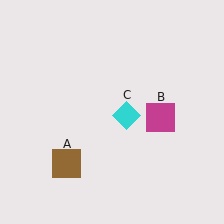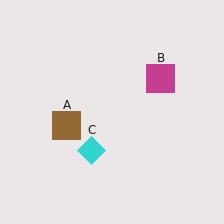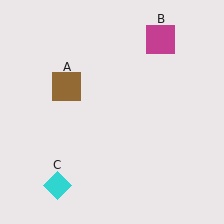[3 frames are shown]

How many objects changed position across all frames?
3 objects changed position: brown square (object A), magenta square (object B), cyan diamond (object C).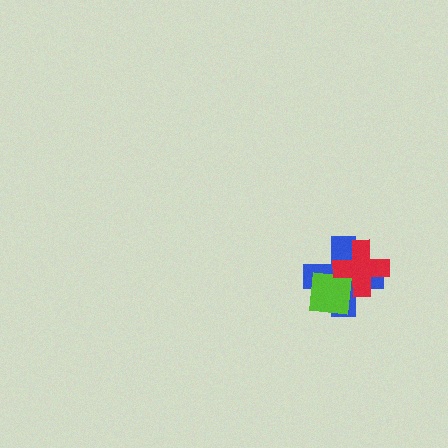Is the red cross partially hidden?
No, no other shape covers it.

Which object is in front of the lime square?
The red cross is in front of the lime square.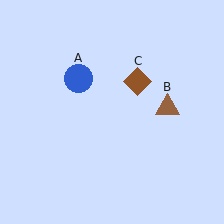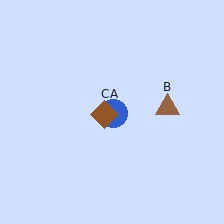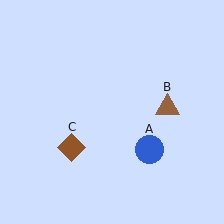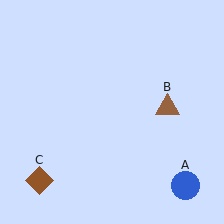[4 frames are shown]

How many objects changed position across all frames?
2 objects changed position: blue circle (object A), brown diamond (object C).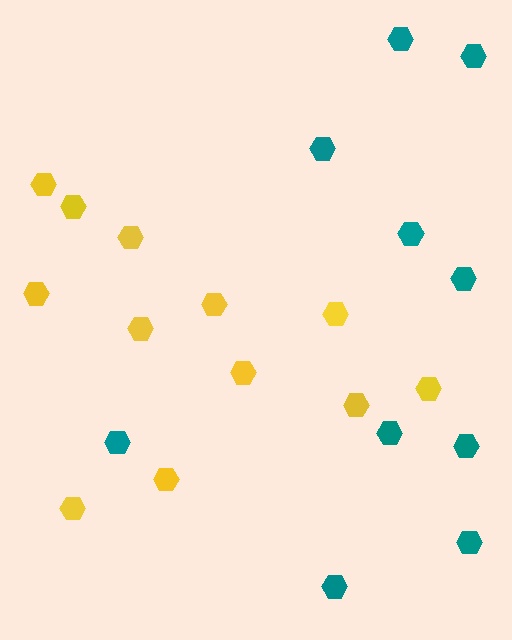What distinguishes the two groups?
There are 2 groups: one group of yellow hexagons (12) and one group of teal hexagons (10).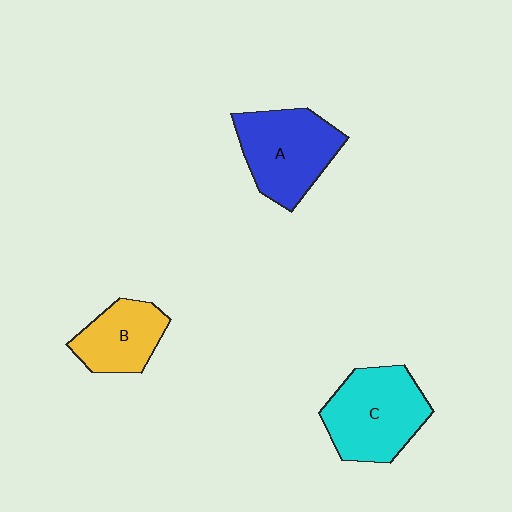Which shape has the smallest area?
Shape B (yellow).